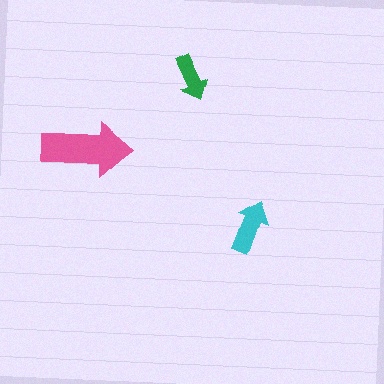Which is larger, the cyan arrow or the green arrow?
The cyan one.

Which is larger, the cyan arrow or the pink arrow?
The pink one.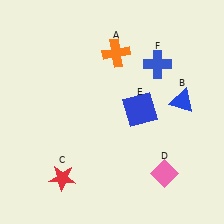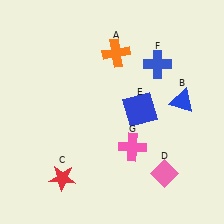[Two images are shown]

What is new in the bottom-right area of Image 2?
A pink cross (G) was added in the bottom-right area of Image 2.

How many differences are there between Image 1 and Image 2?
There is 1 difference between the two images.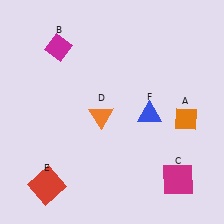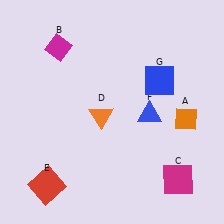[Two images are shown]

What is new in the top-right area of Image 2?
A blue square (G) was added in the top-right area of Image 2.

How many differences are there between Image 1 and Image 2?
There is 1 difference between the two images.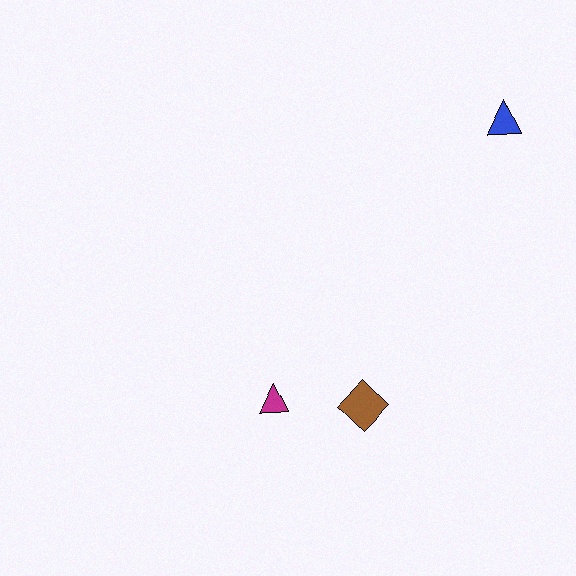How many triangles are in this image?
There are 2 triangles.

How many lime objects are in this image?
There are no lime objects.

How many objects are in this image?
There are 3 objects.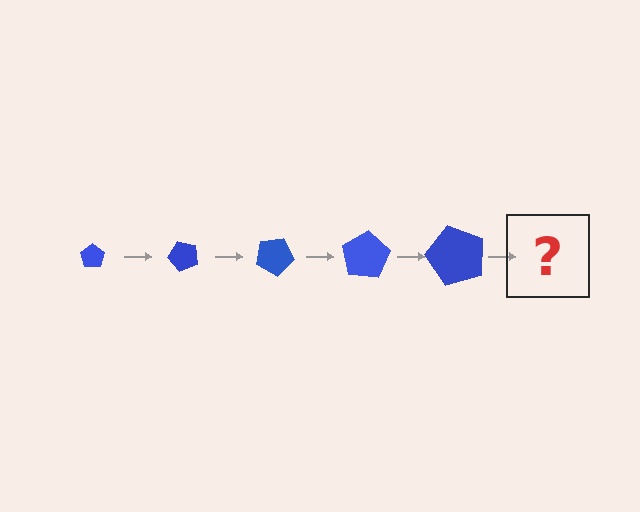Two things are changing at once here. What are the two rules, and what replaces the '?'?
The two rules are that the pentagon grows larger each step and it rotates 50 degrees each step. The '?' should be a pentagon, larger than the previous one and rotated 250 degrees from the start.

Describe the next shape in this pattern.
It should be a pentagon, larger than the previous one and rotated 250 degrees from the start.